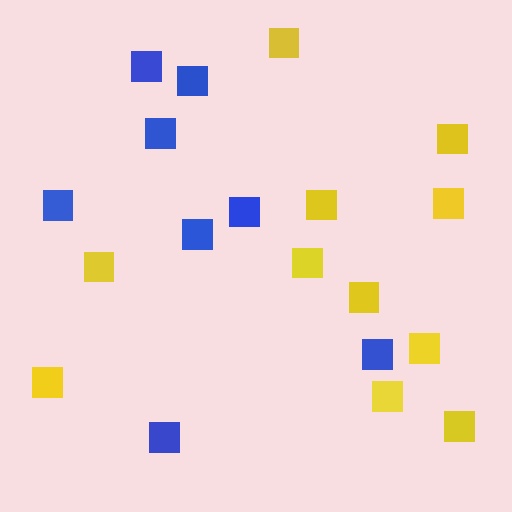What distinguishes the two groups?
There are 2 groups: one group of blue squares (8) and one group of yellow squares (11).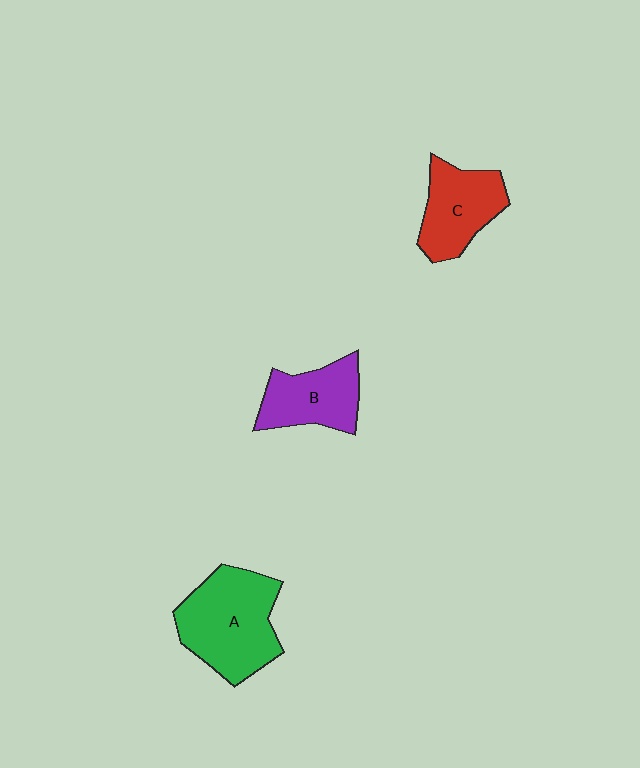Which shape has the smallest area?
Shape B (purple).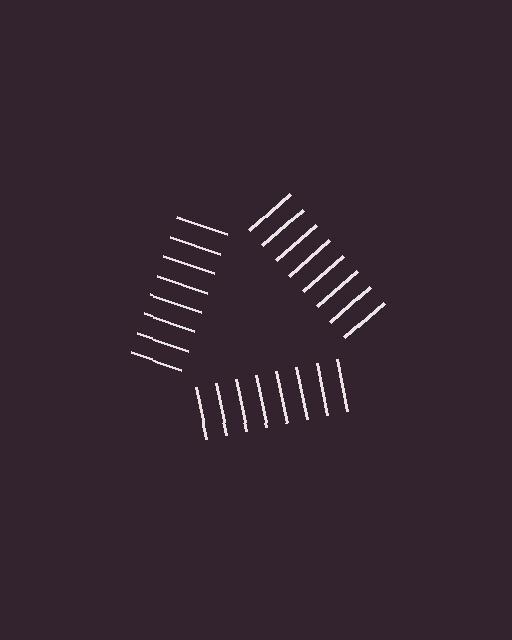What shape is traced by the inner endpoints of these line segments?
An illusory triangle — the line segments terminate on its edges but no continuous stroke is drawn.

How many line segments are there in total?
24 — 8 along each of the 3 edges.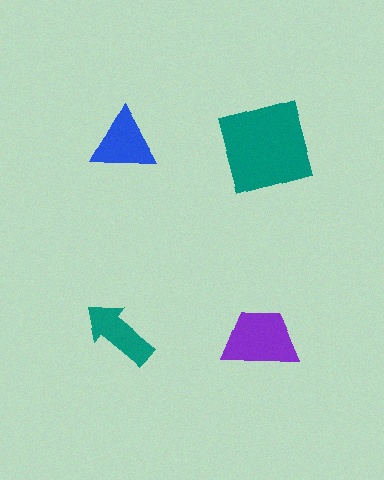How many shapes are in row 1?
2 shapes.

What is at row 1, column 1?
A blue triangle.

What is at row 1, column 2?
A teal square.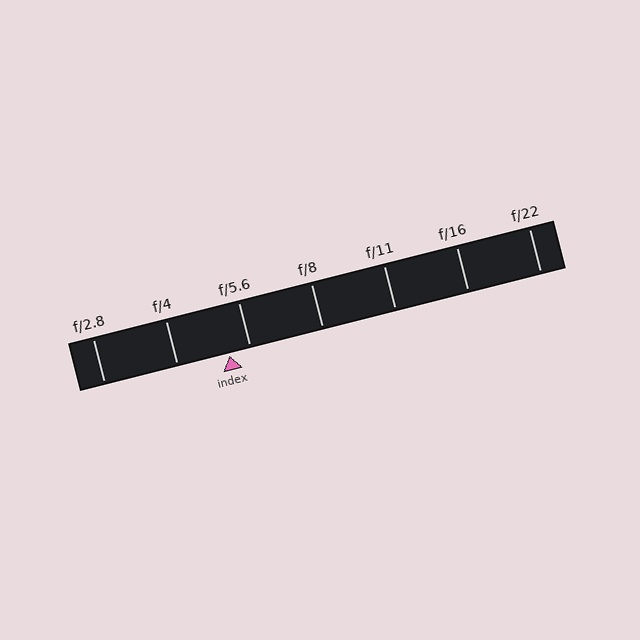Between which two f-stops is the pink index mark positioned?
The index mark is between f/4 and f/5.6.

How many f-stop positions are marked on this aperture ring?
There are 7 f-stop positions marked.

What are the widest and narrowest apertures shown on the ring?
The widest aperture shown is f/2.8 and the narrowest is f/22.